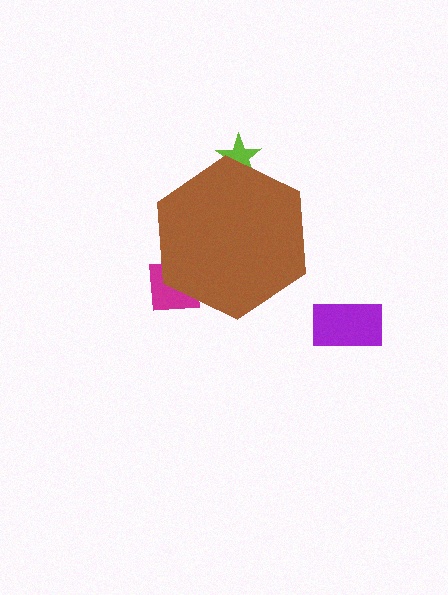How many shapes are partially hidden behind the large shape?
2 shapes are partially hidden.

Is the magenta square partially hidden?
Yes, the magenta square is partially hidden behind the brown hexagon.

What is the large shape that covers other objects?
A brown hexagon.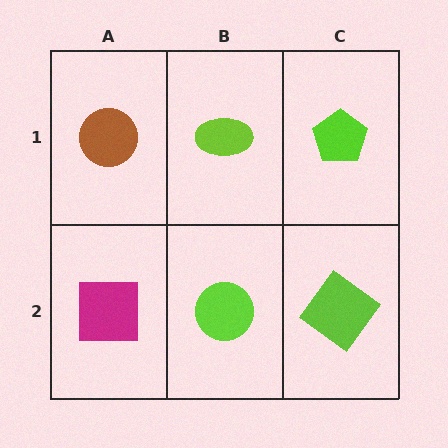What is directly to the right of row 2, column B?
A lime diamond.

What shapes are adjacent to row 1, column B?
A lime circle (row 2, column B), a brown circle (row 1, column A), a lime pentagon (row 1, column C).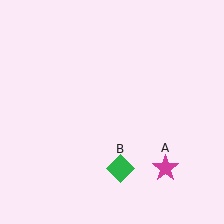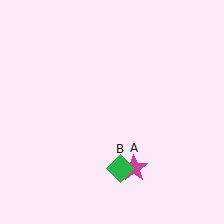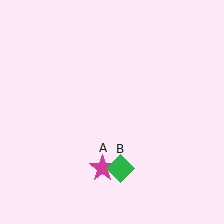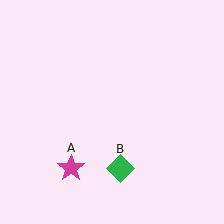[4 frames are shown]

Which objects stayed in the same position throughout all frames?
Green diamond (object B) remained stationary.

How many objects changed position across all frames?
1 object changed position: magenta star (object A).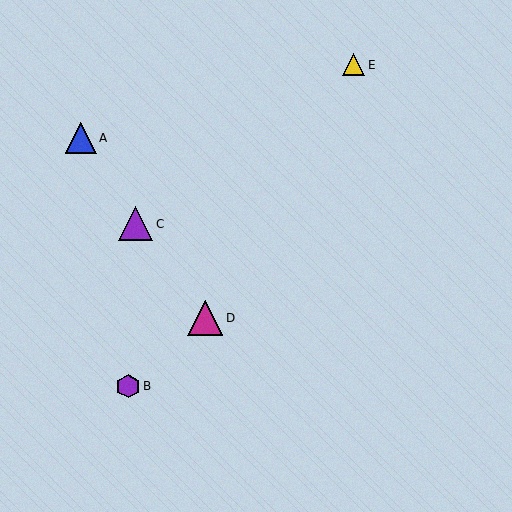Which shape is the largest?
The magenta triangle (labeled D) is the largest.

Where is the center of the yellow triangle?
The center of the yellow triangle is at (354, 65).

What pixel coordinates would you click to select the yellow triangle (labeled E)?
Click at (354, 65) to select the yellow triangle E.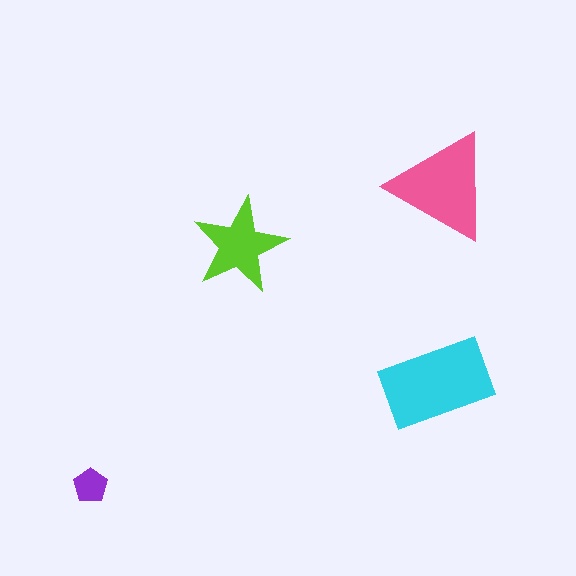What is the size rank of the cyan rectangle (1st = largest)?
1st.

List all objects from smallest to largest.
The purple pentagon, the lime star, the pink triangle, the cyan rectangle.